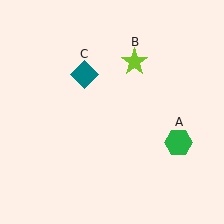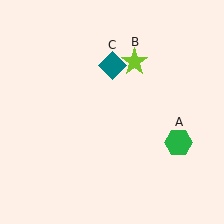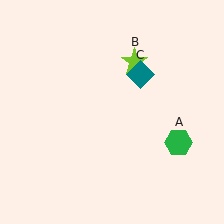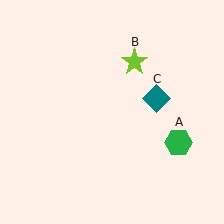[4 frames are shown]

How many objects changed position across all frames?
1 object changed position: teal diamond (object C).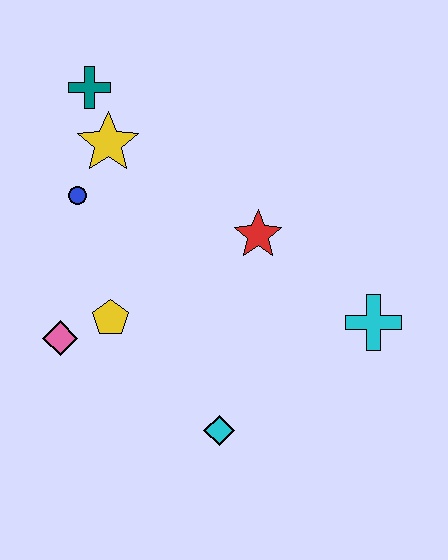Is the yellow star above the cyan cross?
Yes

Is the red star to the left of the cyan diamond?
No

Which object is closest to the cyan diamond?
The yellow pentagon is closest to the cyan diamond.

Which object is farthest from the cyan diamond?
The teal cross is farthest from the cyan diamond.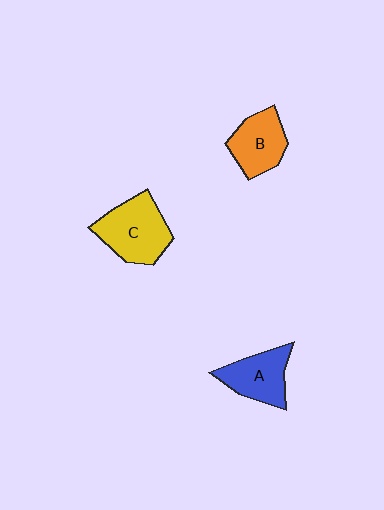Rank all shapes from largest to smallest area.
From largest to smallest: C (yellow), A (blue), B (orange).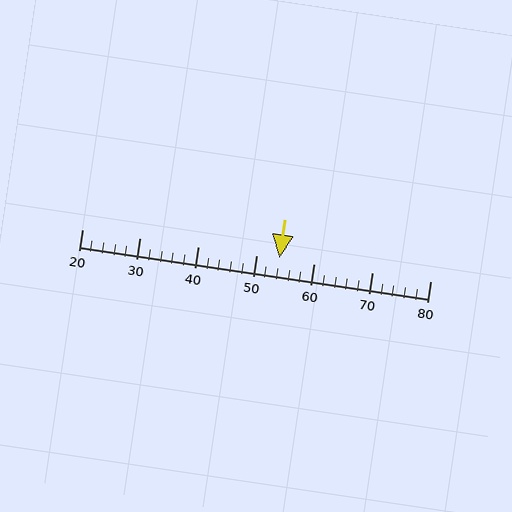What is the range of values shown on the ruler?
The ruler shows values from 20 to 80.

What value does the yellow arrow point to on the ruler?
The yellow arrow points to approximately 54.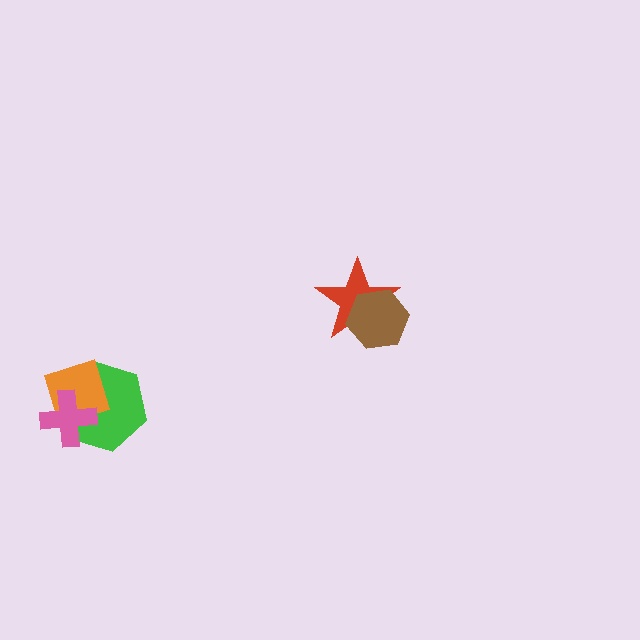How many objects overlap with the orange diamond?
2 objects overlap with the orange diamond.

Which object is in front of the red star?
The brown hexagon is in front of the red star.